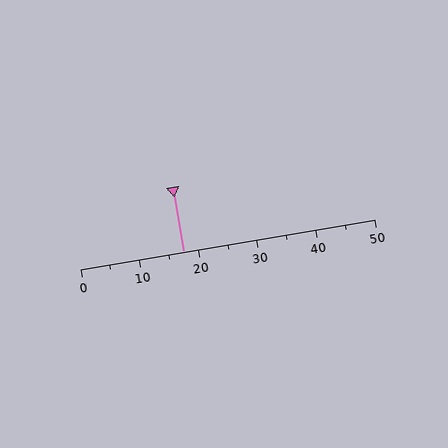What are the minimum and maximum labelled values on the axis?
The axis runs from 0 to 50.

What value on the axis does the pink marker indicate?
The marker indicates approximately 17.5.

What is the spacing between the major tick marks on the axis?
The major ticks are spaced 10 apart.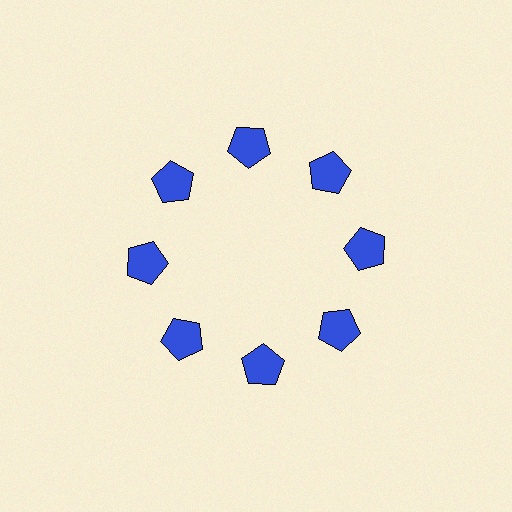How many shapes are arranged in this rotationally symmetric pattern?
There are 8 shapes, arranged in 8 groups of 1.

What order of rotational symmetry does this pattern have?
This pattern has 8-fold rotational symmetry.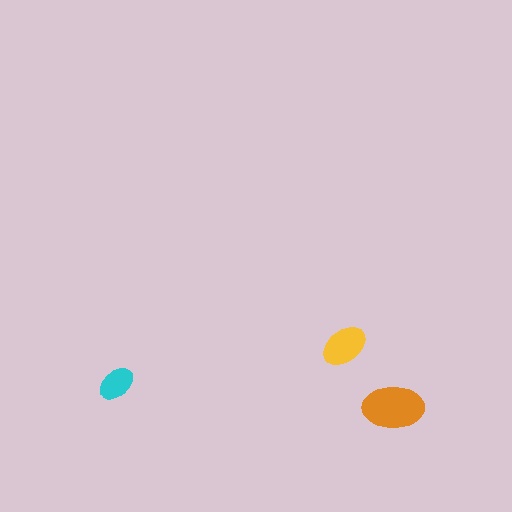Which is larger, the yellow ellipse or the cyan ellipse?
The yellow one.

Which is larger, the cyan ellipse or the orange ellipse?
The orange one.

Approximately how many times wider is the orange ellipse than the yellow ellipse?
About 1.5 times wider.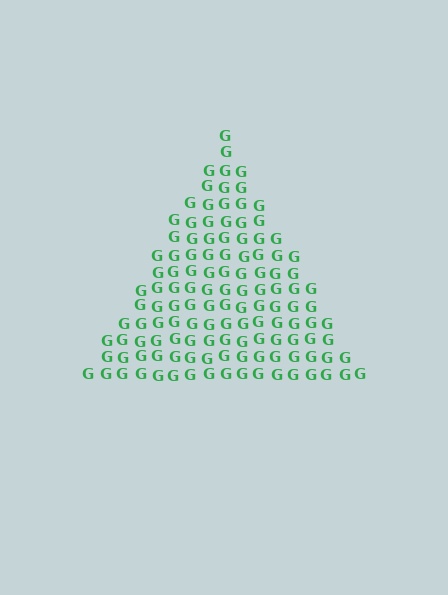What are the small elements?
The small elements are letter G's.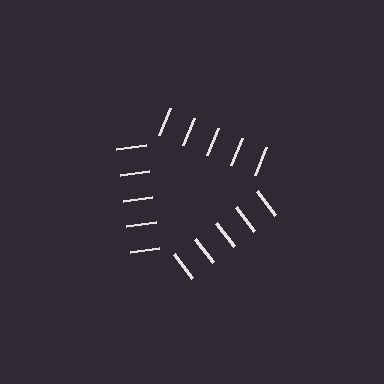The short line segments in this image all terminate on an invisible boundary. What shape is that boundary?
An illusory triangle — the line segments terminate on its edges but no continuous stroke is drawn.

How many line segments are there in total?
15 — 5 along each of the 3 edges.